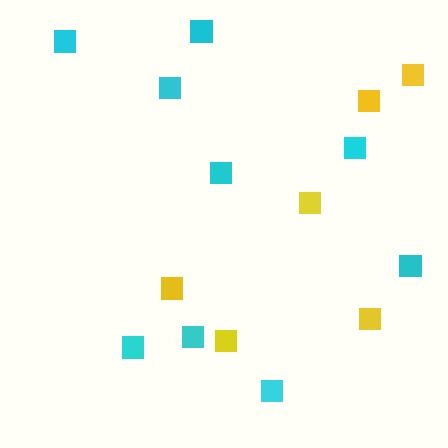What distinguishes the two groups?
There are 2 groups: one group of cyan squares (9) and one group of yellow squares (6).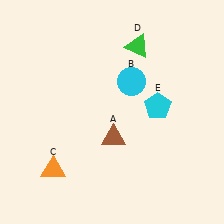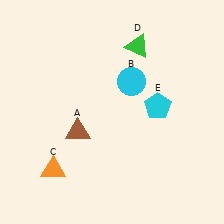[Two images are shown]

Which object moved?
The brown triangle (A) moved left.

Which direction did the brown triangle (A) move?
The brown triangle (A) moved left.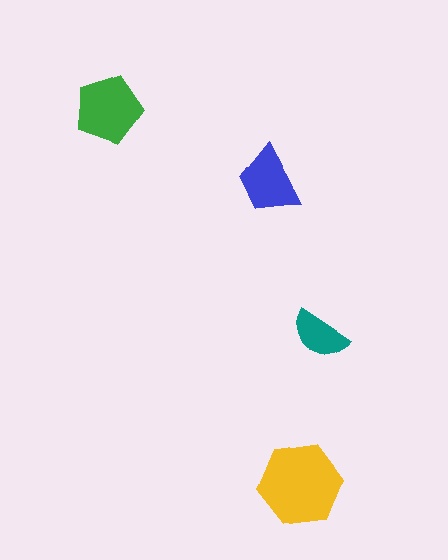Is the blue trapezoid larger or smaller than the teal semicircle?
Larger.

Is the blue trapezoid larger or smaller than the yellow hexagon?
Smaller.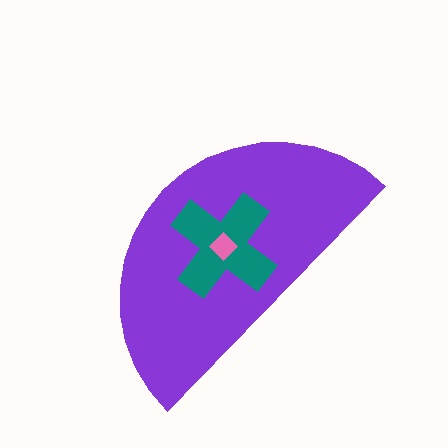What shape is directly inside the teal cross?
The pink diamond.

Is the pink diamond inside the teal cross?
Yes.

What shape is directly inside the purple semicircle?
The teal cross.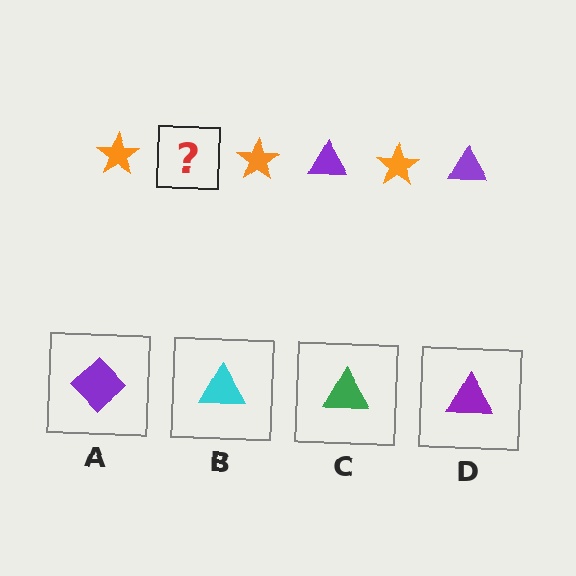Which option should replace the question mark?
Option D.